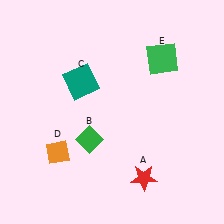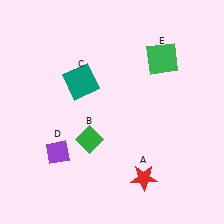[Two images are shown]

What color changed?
The diamond (D) changed from orange in Image 1 to purple in Image 2.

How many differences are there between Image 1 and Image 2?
There is 1 difference between the two images.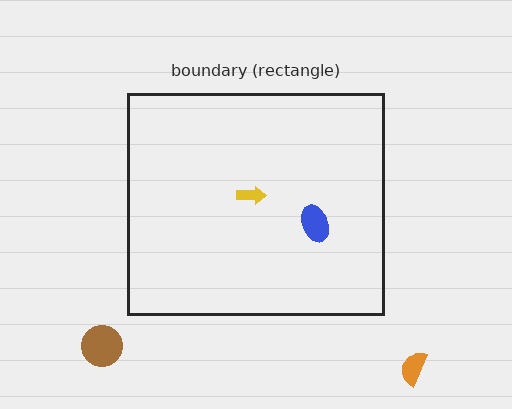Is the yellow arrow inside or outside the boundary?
Inside.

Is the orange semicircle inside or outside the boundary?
Outside.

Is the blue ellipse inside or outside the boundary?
Inside.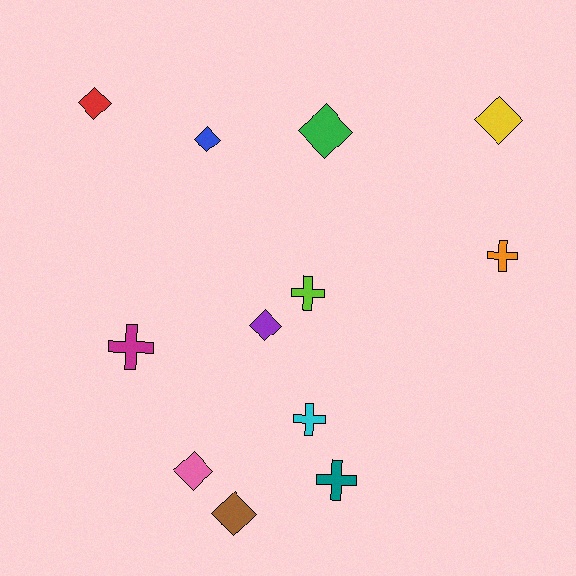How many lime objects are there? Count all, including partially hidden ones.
There is 1 lime object.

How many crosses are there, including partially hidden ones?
There are 5 crosses.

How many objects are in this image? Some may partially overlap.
There are 12 objects.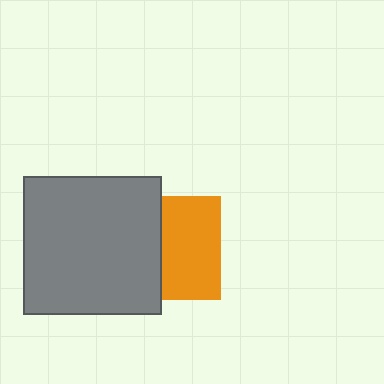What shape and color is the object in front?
The object in front is a gray square.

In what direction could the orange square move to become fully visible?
The orange square could move right. That would shift it out from behind the gray square entirely.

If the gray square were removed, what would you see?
You would see the complete orange square.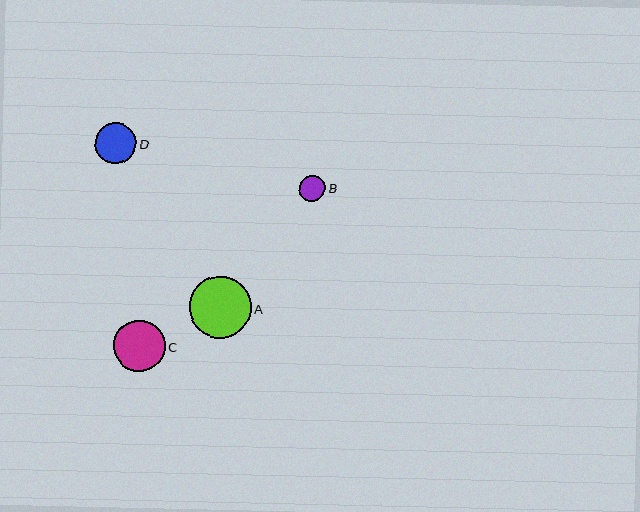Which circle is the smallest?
Circle B is the smallest with a size of approximately 26 pixels.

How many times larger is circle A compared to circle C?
Circle A is approximately 1.2 times the size of circle C.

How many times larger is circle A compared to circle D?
Circle A is approximately 1.5 times the size of circle D.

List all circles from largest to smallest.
From largest to smallest: A, C, D, B.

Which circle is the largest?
Circle A is the largest with a size of approximately 62 pixels.